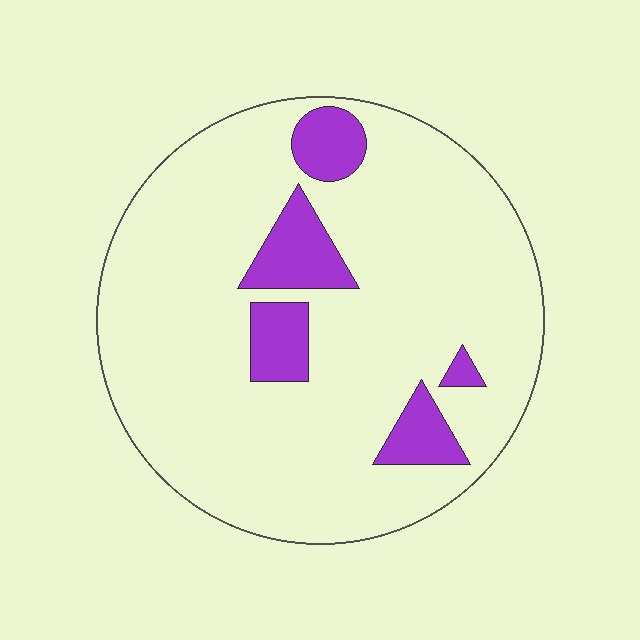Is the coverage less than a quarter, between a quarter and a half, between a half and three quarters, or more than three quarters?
Less than a quarter.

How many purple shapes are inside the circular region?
5.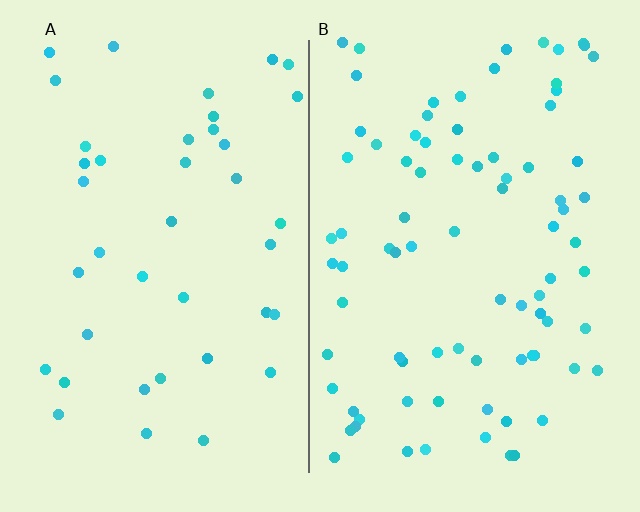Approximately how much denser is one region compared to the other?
Approximately 2.1× — region B over region A.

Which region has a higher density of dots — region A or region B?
B (the right).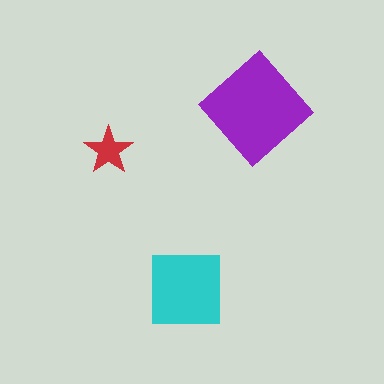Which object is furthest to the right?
The purple diamond is rightmost.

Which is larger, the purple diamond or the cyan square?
The purple diamond.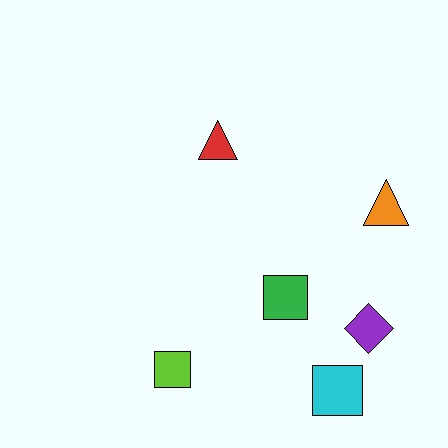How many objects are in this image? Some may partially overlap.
There are 6 objects.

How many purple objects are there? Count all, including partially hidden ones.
There is 1 purple object.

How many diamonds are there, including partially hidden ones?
There is 1 diamond.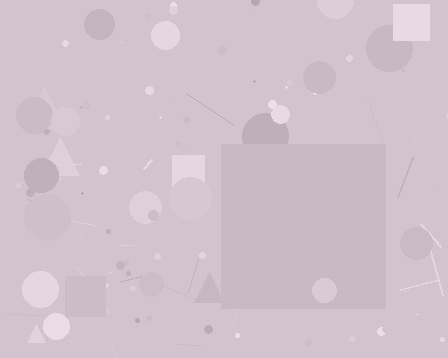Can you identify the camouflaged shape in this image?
The camouflaged shape is a square.